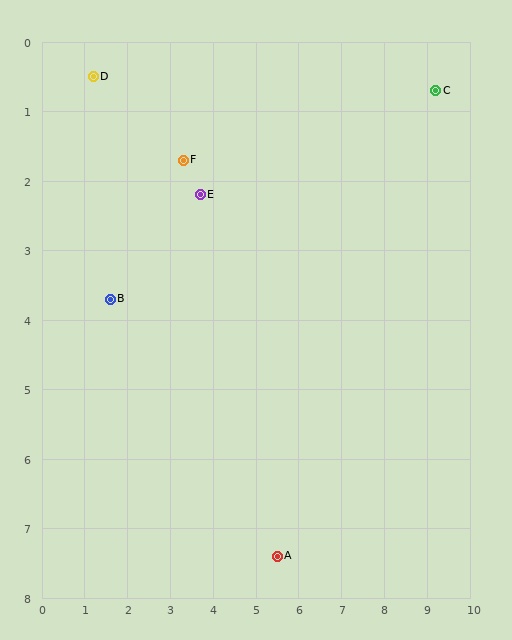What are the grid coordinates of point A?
Point A is at approximately (5.5, 7.4).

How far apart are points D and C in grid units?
Points D and C are about 8.0 grid units apart.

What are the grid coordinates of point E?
Point E is at approximately (3.7, 2.2).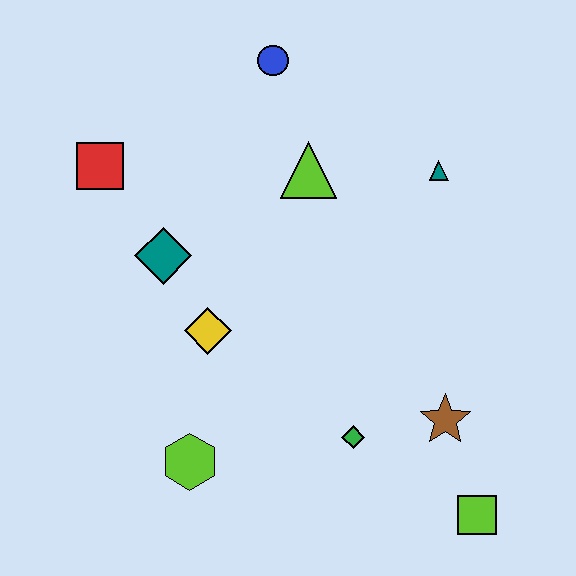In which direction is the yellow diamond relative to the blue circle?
The yellow diamond is below the blue circle.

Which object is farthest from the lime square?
The red square is farthest from the lime square.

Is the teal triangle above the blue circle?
No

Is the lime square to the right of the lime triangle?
Yes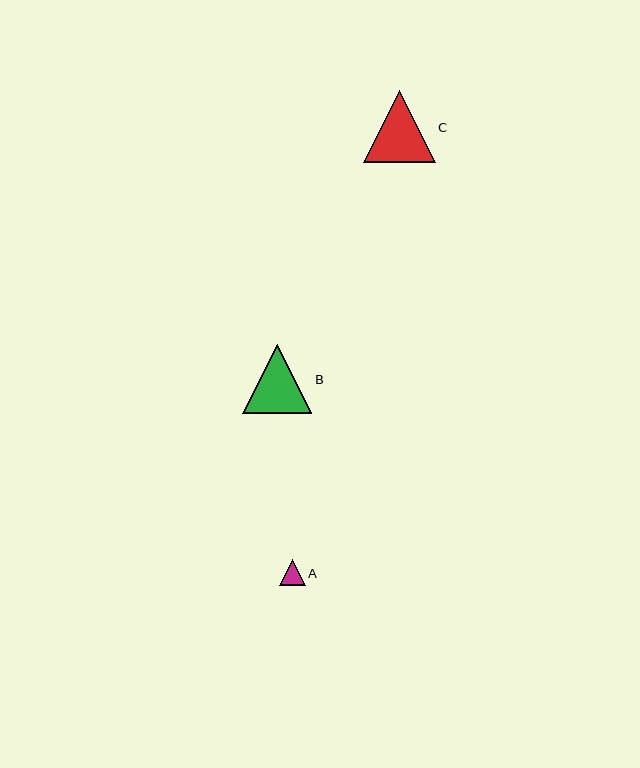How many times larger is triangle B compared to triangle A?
Triangle B is approximately 2.6 times the size of triangle A.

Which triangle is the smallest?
Triangle A is the smallest with a size of approximately 26 pixels.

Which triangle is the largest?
Triangle C is the largest with a size of approximately 72 pixels.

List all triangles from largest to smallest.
From largest to smallest: C, B, A.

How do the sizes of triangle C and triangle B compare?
Triangle C and triangle B are approximately the same size.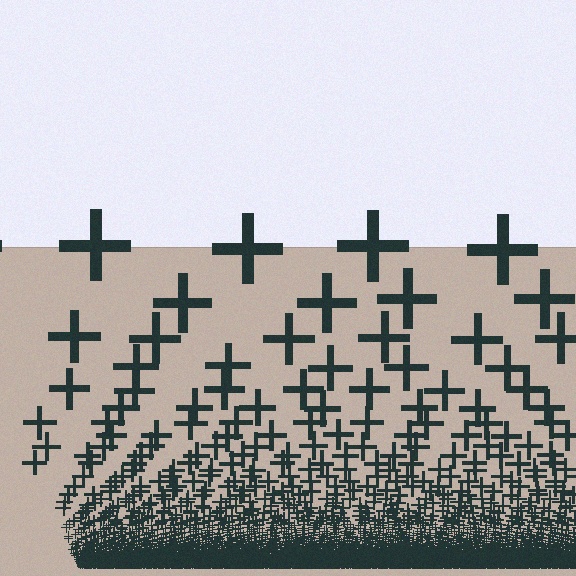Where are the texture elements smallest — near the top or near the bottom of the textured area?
Near the bottom.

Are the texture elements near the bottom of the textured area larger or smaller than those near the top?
Smaller. The gradient is inverted — elements near the bottom are smaller and denser.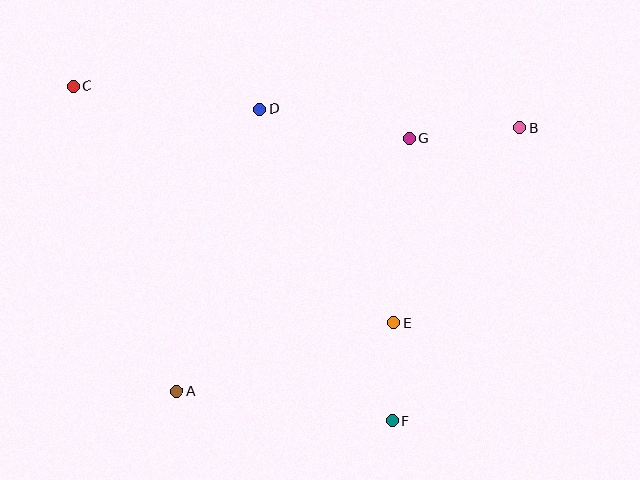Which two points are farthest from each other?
Points C and F are farthest from each other.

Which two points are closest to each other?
Points E and F are closest to each other.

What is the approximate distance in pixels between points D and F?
The distance between D and F is approximately 339 pixels.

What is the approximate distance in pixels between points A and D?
The distance between A and D is approximately 294 pixels.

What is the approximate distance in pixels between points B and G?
The distance between B and G is approximately 111 pixels.